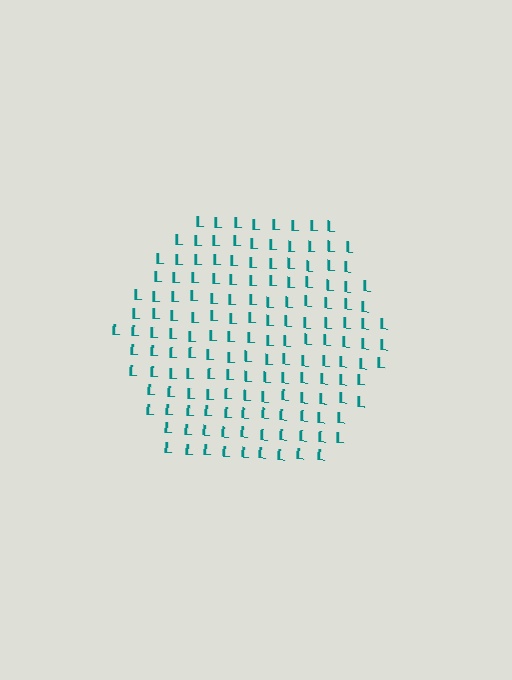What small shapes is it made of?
It is made of small letter L's.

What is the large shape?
The large shape is a hexagon.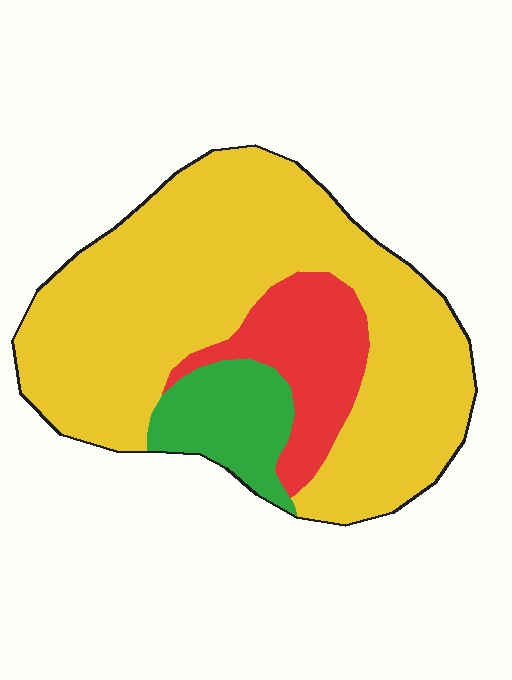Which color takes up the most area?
Yellow, at roughly 70%.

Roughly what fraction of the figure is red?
Red takes up about one sixth (1/6) of the figure.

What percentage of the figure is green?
Green covers 12% of the figure.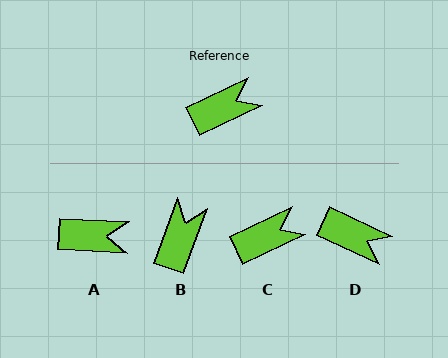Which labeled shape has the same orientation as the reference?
C.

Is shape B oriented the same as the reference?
No, it is off by about 44 degrees.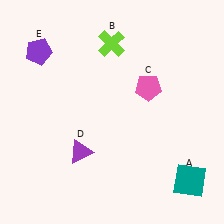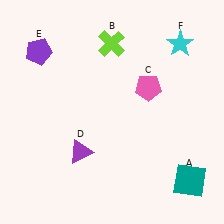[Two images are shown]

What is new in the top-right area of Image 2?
A cyan star (F) was added in the top-right area of Image 2.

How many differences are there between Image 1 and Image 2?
There is 1 difference between the two images.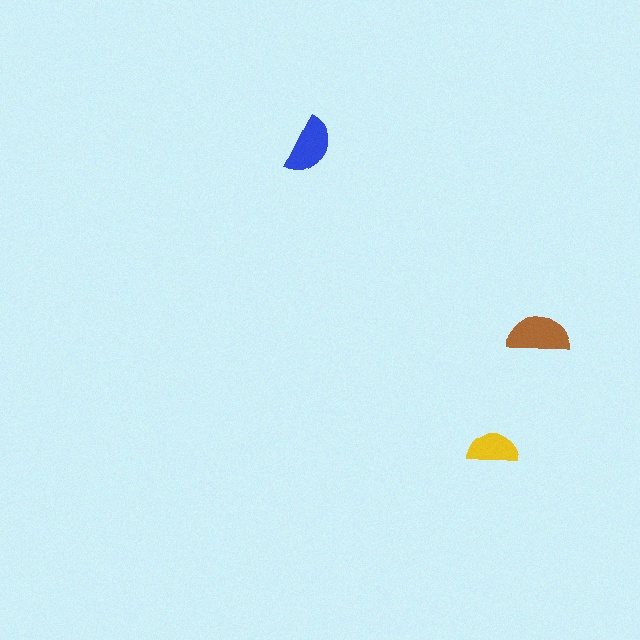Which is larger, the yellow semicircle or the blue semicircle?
The blue one.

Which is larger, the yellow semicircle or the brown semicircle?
The brown one.